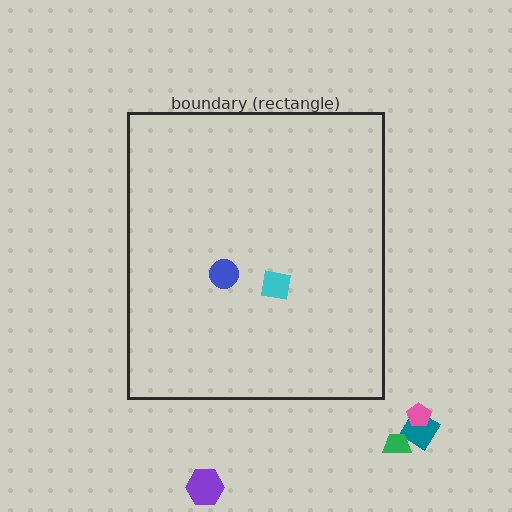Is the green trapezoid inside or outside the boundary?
Outside.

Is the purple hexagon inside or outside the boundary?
Outside.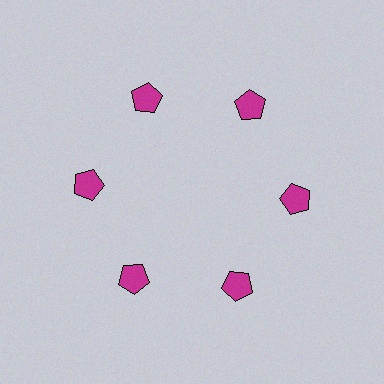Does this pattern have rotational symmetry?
Yes, this pattern has 6-fold rotational symmetry. It looks the same after rotating 60 degrees around the center.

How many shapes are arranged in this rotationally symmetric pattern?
There are 6 shapes, arranged in 6 groups of 1.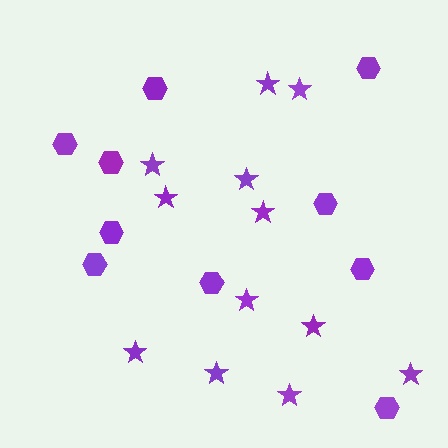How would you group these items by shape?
There are 2 groups: one group of stars (12) and one group of hexagons (10).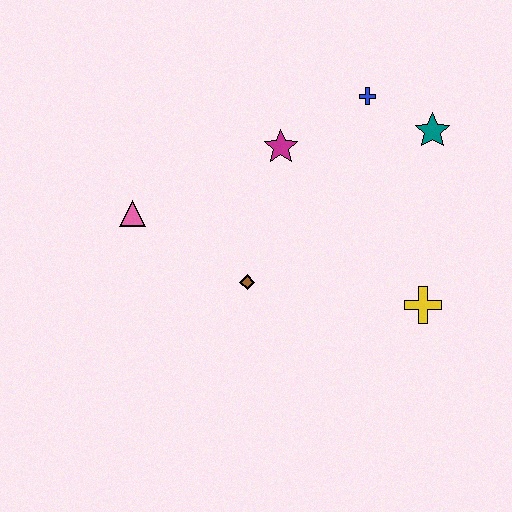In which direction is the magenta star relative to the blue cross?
The magenta star is to the left of the blue cross.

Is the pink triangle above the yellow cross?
Yes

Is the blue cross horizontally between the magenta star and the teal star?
Yes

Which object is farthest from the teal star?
The pink triangle is farthest from the teal star.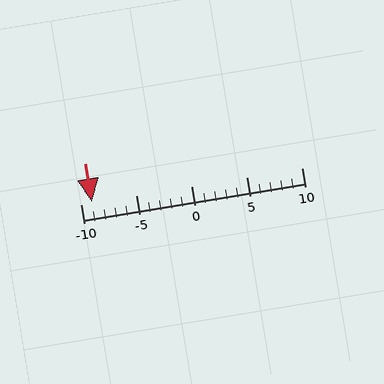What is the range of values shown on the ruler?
The ruler shows values from -10 to 10.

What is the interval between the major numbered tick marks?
The major tick marks are spaced 5 units apart.